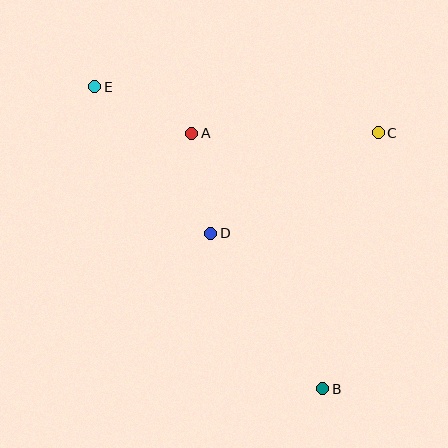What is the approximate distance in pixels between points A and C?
The distance between A and C is approximately 186 pixels.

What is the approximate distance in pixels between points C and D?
The distance between C and D is approximately 195 pixels.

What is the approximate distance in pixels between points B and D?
The distance between B and D is approximately 192 pixels.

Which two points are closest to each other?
Points A and D are closest to each other.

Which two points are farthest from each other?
Points B and E are farthest from each other.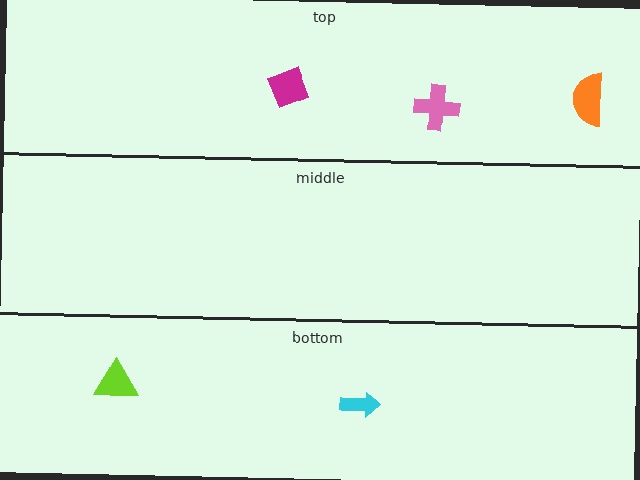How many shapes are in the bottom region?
2.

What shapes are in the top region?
The pink cross, the orange semicircle, the magenta square.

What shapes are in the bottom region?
The cyan arrow, the lime triangle.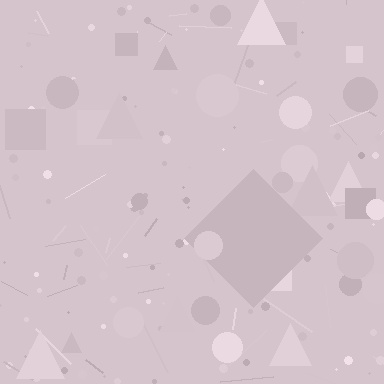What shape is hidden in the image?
A diamond is hidden in the image.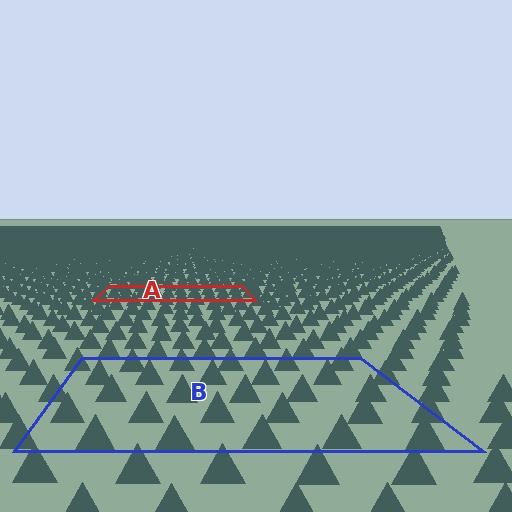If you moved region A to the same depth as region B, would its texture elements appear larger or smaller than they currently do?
They would appear larger. At a closer depth, the same texture elements are projected at a bigger on-screen size.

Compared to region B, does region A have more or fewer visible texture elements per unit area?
Region A has more texture elements per unit area — they are packed more densely because it is farther away.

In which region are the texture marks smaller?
The texture marks are smaller in region A, because it is farther away.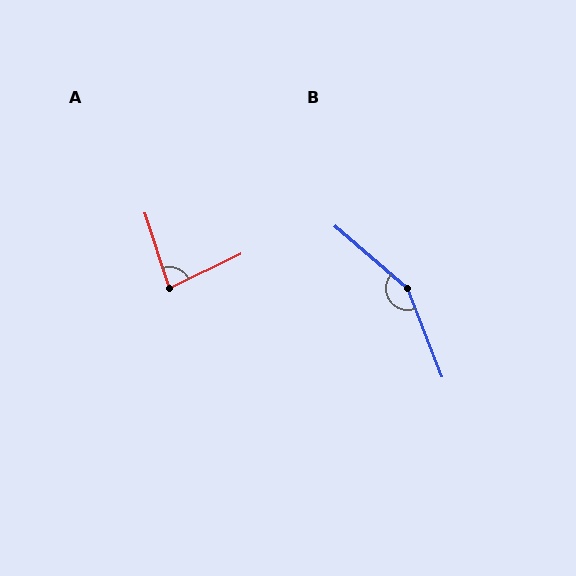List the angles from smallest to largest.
A (82°), B (152°).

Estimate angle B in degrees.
Approximately 152 degrees.